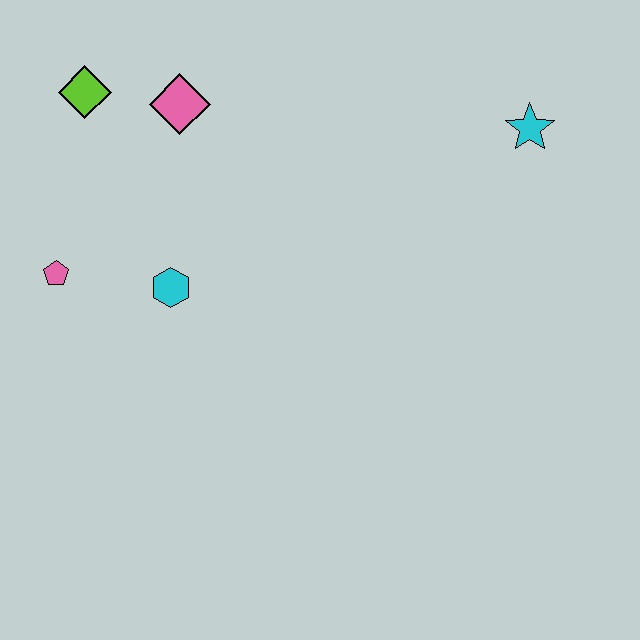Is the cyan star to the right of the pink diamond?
Yes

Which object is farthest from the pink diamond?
The cyan star is farthest from the pink diamond.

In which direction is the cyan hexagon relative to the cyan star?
The cyan hexagon is to the left of the cyan star.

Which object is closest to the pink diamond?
The lime diamond is closest to the pink diamond.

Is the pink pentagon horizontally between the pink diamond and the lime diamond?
No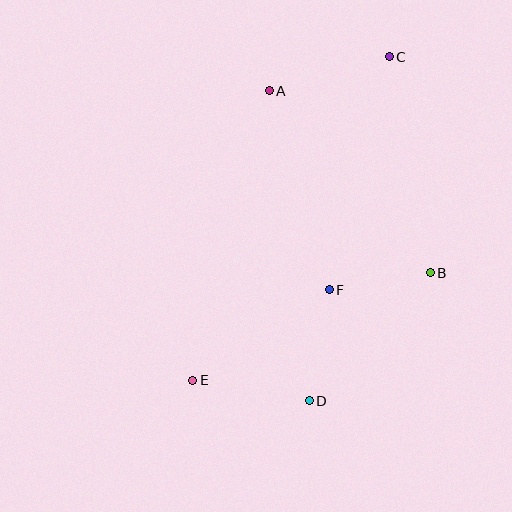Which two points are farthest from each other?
Points C and E are farthest from each other.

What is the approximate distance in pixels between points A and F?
The distance between A and F is approximately 208 pixels.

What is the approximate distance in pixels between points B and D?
The distance between B and D is approximately 176 pixels.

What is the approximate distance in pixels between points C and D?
The distance between C and D is approximately 353 pixels.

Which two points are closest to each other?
Points B and F are closest to each other.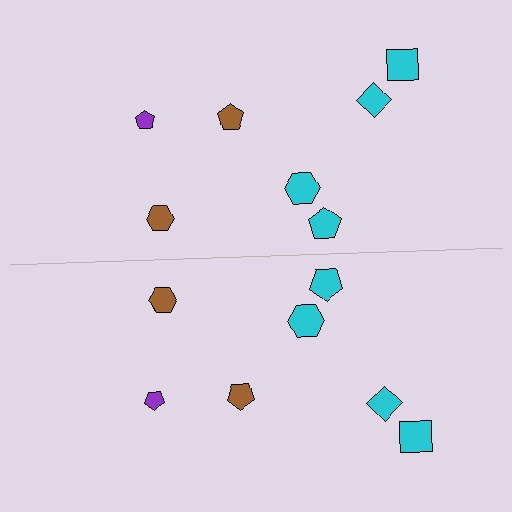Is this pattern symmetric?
Yes, this pattern has bilateral (reflection) symmetry.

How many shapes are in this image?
There are 14 shapes in this image.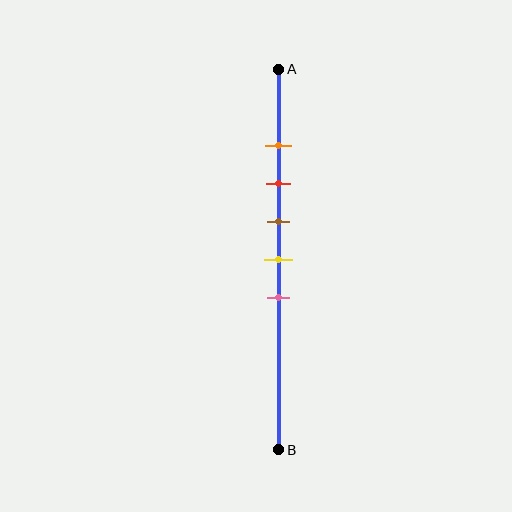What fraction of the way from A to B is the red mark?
The red mark is approximately 30% (0.3) of the way from A to B.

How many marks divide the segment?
There are 5 marks dividing the segment.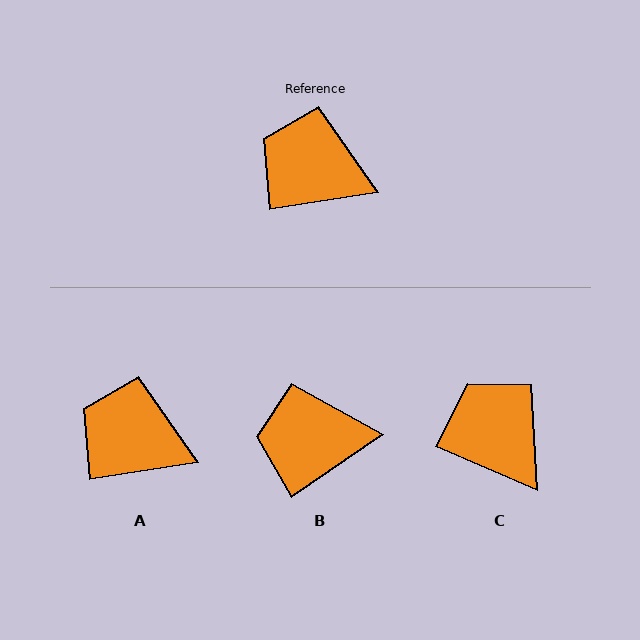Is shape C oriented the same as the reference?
No, it is off by about 32 degrees.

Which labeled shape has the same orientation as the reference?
A.